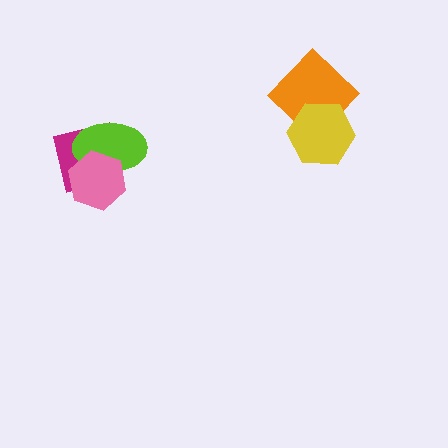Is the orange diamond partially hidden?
Yes, it is partially covered by another shape.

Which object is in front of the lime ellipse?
The pink hexagon is in front of the lime ellipse.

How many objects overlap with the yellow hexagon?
1 object overlaps with the yellow hexagon.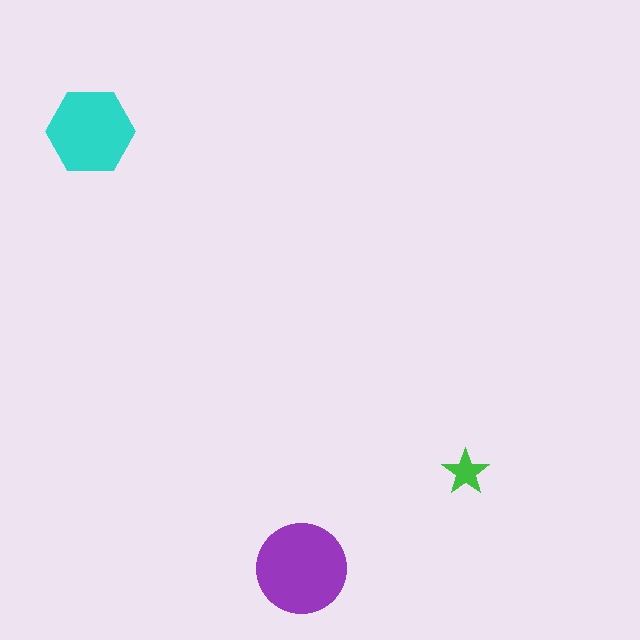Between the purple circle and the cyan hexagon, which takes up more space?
The purple circle.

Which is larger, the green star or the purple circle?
The purple circle.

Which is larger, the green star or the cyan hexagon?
The cyan hexagon.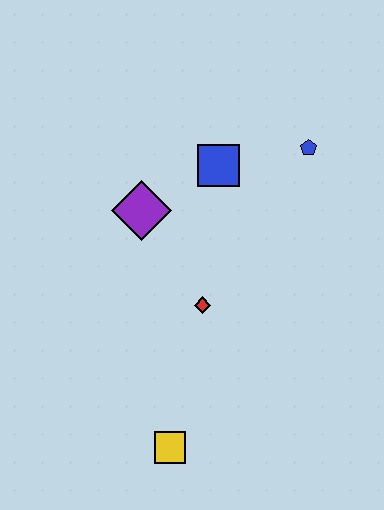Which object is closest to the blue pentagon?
The blue square is closest to the blue pentagon.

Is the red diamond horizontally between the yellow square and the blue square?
Yes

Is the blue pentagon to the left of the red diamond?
No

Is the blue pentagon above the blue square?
Yes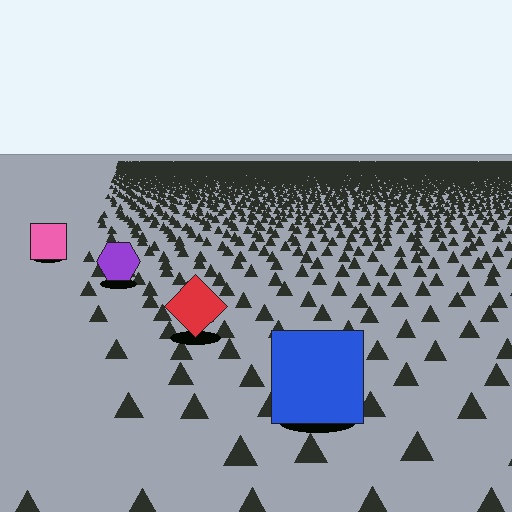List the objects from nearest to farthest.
From nearest to farthest: the blue square, the red diamond, the purple hexagon, the pink square.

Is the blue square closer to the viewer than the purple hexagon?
Yes. The blue square is closer — you can tell from the texture gradient: the ground texture is coarser near it.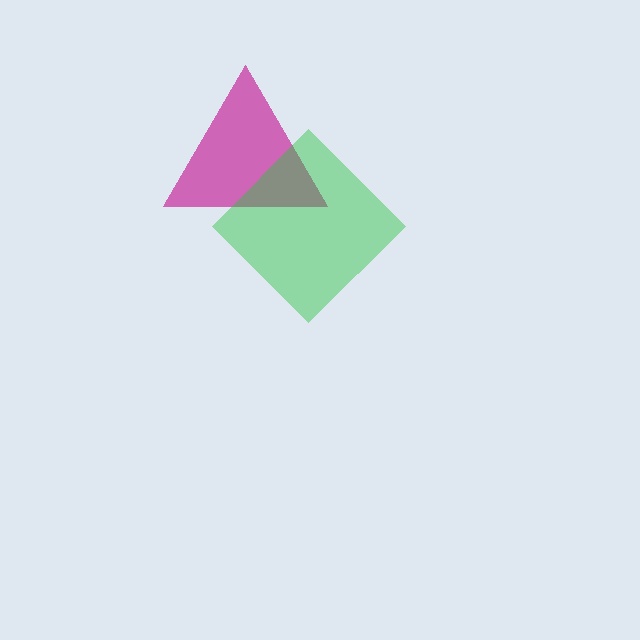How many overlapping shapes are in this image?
There are 2 overlapping shapes in the image.